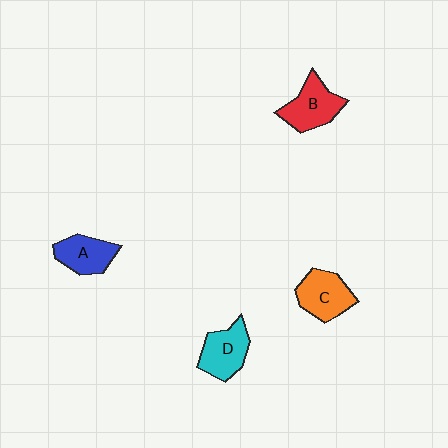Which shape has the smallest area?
Shape A (blue).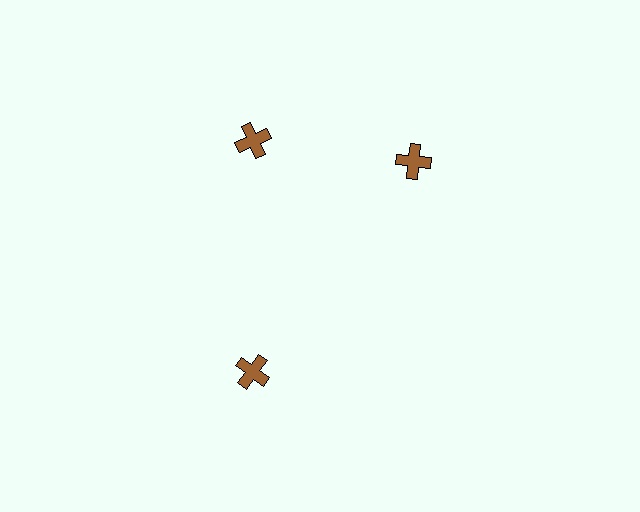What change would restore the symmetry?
The symmetry would be restored by rotating it back into even spacing with its neighbors so that all 3 crosses sit at equal angles and equal distance from the center.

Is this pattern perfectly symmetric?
No. The 3 brown crosses are arranged in a ring, but one element near the 3 o'clock position is rotated out of alignment along the ring, breaking the 3-fold rotational symmetry.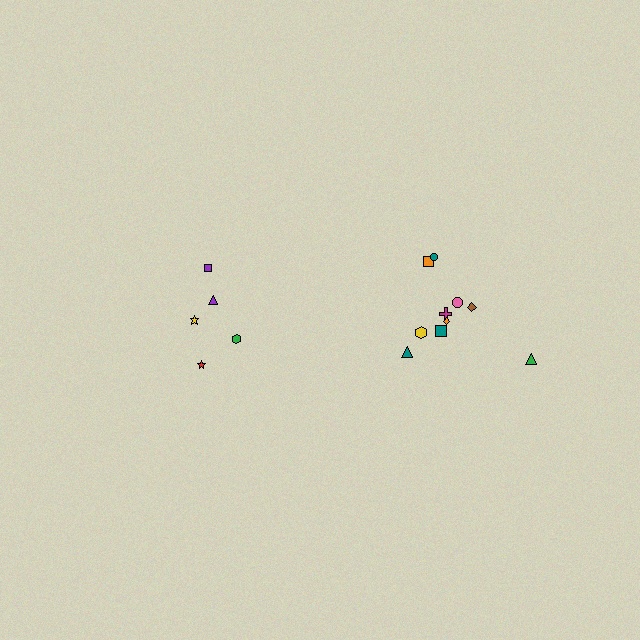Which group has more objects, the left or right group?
The right group.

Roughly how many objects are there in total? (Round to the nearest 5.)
Roughly 15 objects in total.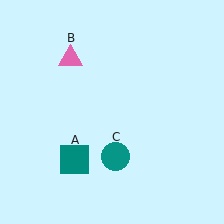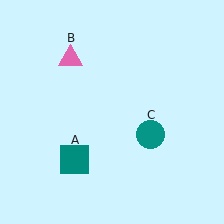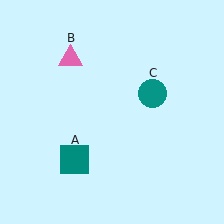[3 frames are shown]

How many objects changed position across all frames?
1 object changed position: teal circle (object C).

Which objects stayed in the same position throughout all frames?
Teal square (object A) and pink triangle (object B) remained stationary.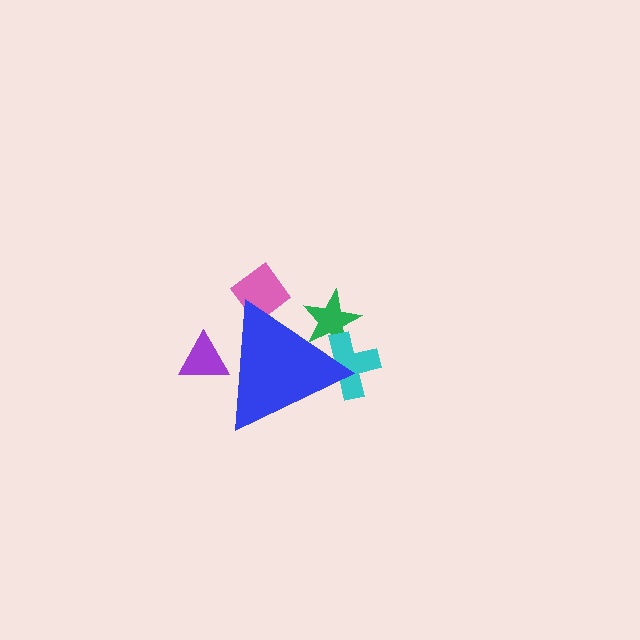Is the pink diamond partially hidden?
Yes, the pink diamond is partially hidden behind the blue triangle.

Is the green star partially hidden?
Yes, the green star is partially hidden behind the blue triangle.